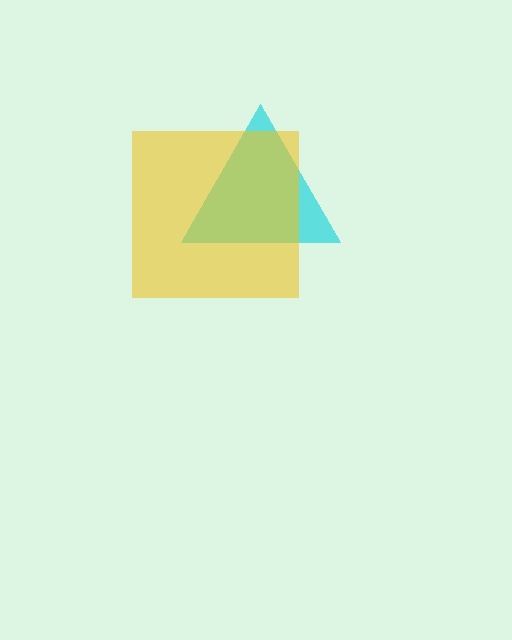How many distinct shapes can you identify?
There are 2 distinct shapes: a cyan triangle, a yellow square.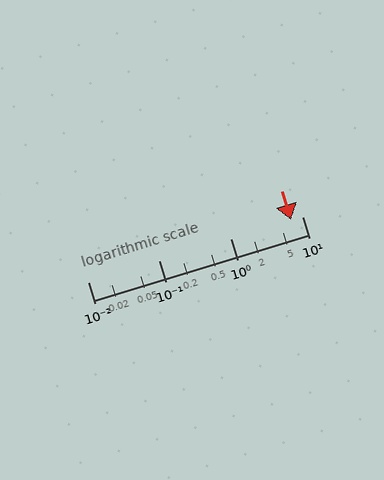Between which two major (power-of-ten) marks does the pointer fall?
The pointer is between 1 and 10.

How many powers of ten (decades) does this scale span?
The scale spans 3 decades, from 0.01 to 10.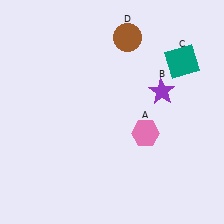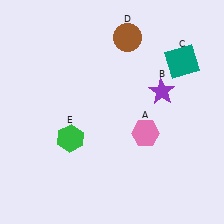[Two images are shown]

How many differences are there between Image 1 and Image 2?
There is 1 difference between the two images.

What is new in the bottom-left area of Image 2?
A green hexagon (E) was added in the bottom-left area of Image 2.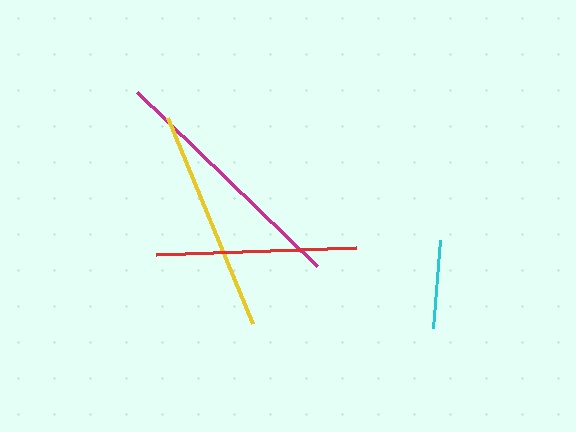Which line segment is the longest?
The magenta line is the longest at approximately 250 pixels.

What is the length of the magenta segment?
The magenta segment is approximately 250 pixels long.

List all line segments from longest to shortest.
From longest to shortest: magenta, yellow, red, cyan.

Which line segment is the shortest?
The cyan line is the shortest at approximately 88 pixels.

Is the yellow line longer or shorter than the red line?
The yellow line is longer than the red line.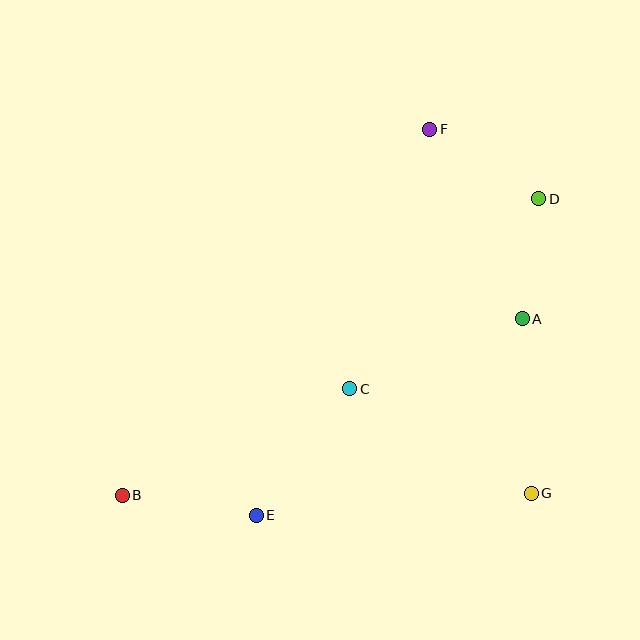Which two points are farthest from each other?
Points B and D are farthest from each other.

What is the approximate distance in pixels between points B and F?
The distance between B and F is approximately 478 pixels.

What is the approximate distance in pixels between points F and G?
The distance between F and G is approximately 378 pixels.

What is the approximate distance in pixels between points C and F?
The distance between C and F is approximately 272 pixels.